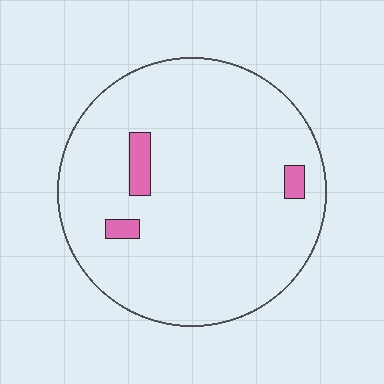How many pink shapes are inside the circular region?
3.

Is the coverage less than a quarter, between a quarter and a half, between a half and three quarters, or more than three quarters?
Less than a quarter.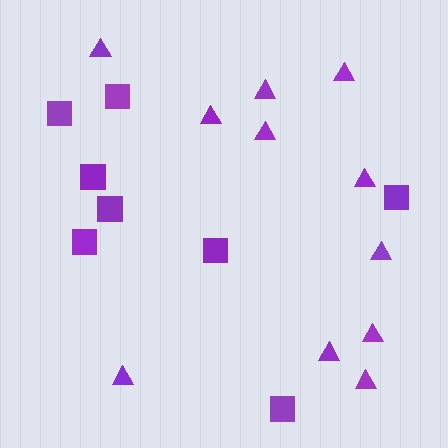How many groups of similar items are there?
There are 2 groups: one group of triangles (11) and one group of squares (8).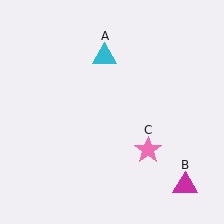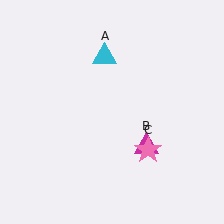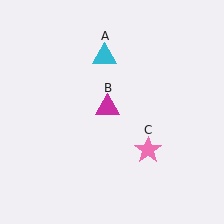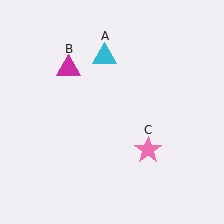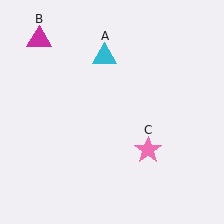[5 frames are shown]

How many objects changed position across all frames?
1 object changed position: magenta triangle (object B).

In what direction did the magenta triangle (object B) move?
The magenta triangle (object B) moved up and to the left.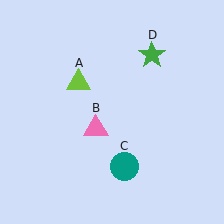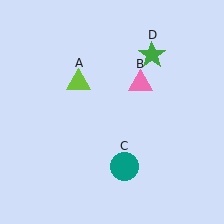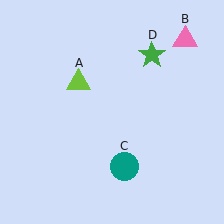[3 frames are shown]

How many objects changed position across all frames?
1 object changed position: pink triangle (object B).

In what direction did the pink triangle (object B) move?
The pink triangle (object B) moved up and to the right.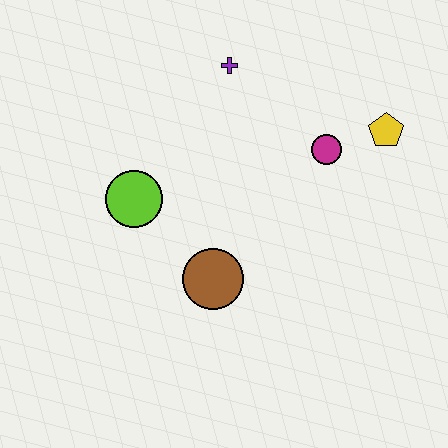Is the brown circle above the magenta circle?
No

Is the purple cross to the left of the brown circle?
No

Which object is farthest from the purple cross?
The brown circle is farthest from the purple cross.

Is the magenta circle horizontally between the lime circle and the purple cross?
No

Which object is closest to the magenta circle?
The yellow pentagon is closest to the magenta circle.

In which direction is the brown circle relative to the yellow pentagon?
The brown circle is to the left of the yellow pentagon.